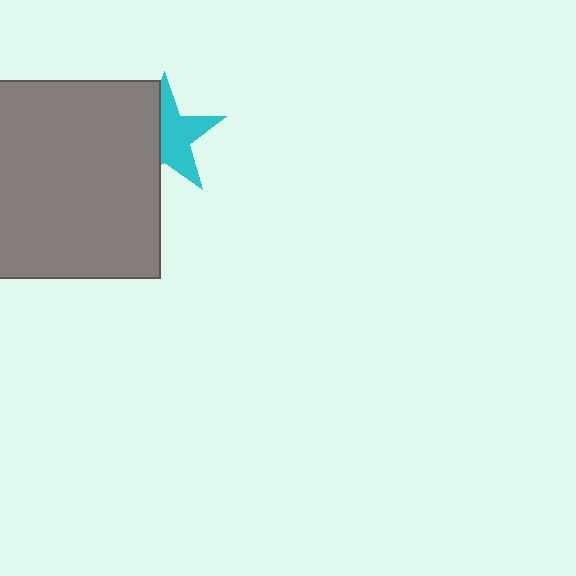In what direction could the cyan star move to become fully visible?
The cyan star could move right. That would shift it out from behind the gray square entirely.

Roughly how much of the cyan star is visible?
About half of it is visible (roughly 55%).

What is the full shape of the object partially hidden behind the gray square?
The partially hidden object is a cyan star.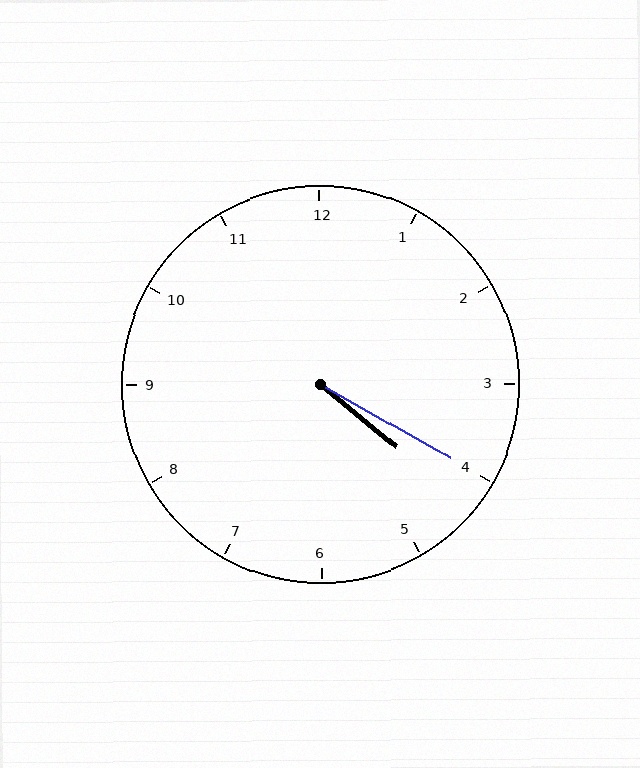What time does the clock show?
4:20.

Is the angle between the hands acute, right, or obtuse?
It is acute.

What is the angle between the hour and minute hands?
Approximately 10 degrees.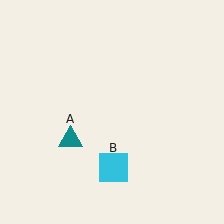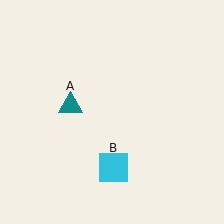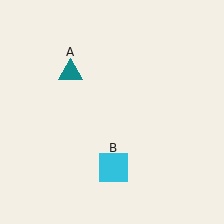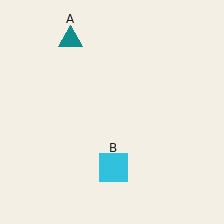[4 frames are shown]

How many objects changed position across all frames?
1 object changed position: teal triangle (object A).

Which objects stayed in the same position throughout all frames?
Cyan square (object B) remained stationary.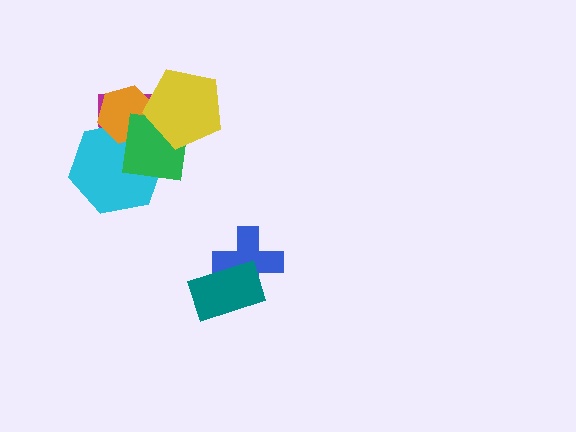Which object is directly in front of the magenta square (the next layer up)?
The cyan hexagon is directly in front of the magenta square.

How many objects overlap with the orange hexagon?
4 objects overlap with the orange hexagon.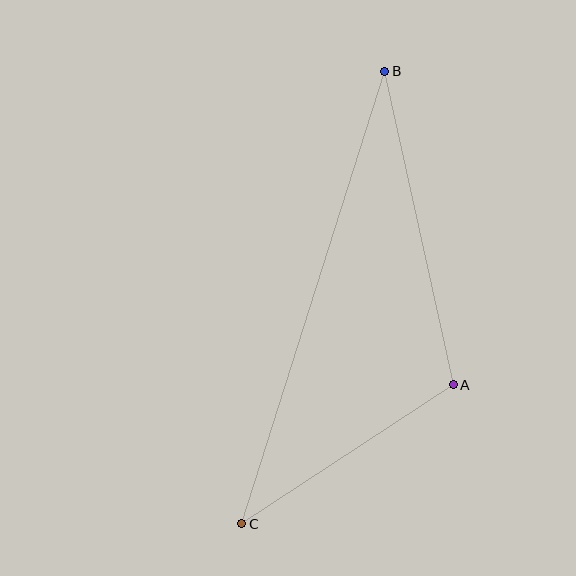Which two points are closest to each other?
Points A and C are closest to each other.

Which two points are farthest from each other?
Points B and C are farthest from each other.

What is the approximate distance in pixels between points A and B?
The distance between A and B is approximately 321 pixels.